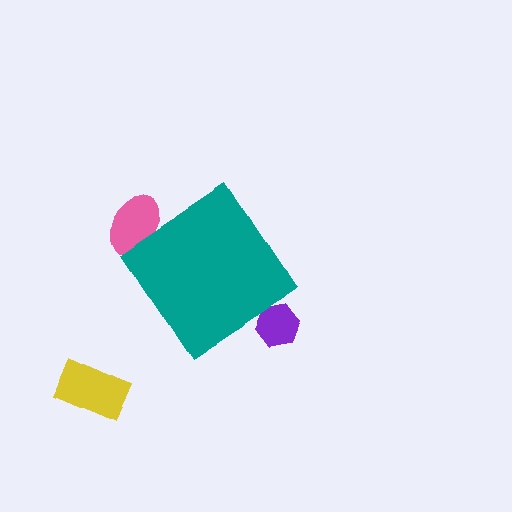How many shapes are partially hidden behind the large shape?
2 shapes are partially hidden.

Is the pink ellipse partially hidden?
Yes, the pink ellipse is partially hidden behind the teal diamond.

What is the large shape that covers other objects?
A teal diamond.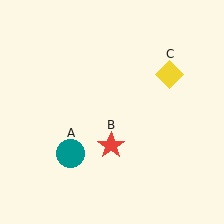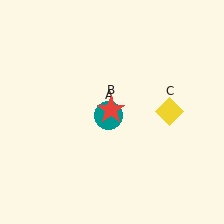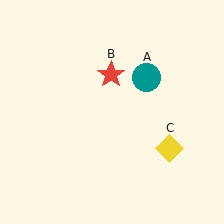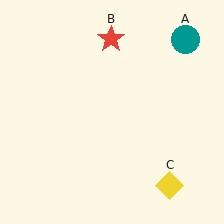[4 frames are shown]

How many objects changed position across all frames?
3 objects changed position: teal circle (object A), red star (object B), yellow diamond (object C).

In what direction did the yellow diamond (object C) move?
The yellow diamond (object C) moved down.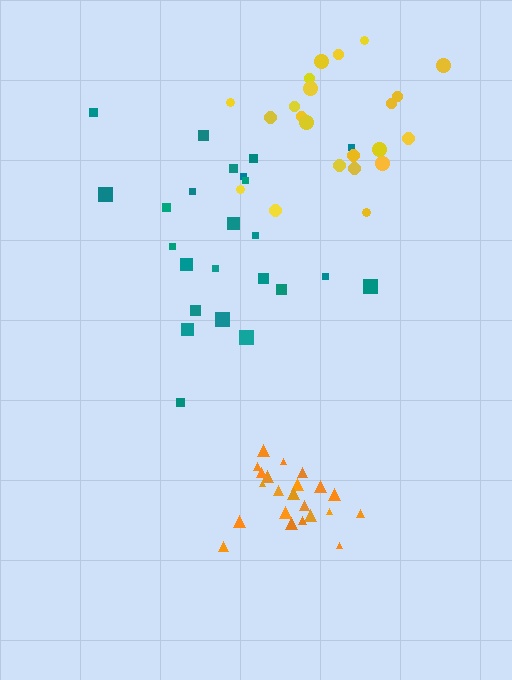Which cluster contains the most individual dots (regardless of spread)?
Teal (24).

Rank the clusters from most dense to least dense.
orange, yellow, teal.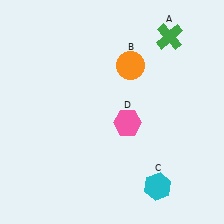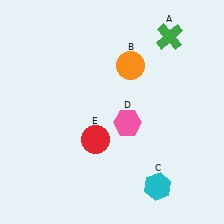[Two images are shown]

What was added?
A red circle (E) was added in Image 2.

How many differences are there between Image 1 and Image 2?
There is 1 difference between the two images.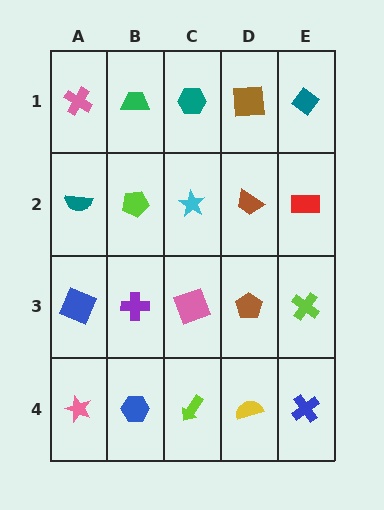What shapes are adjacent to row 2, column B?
A green trapezoid (row 1, column B), a purple cross (row 3, column B), a teal semicircle (row 2, column A), a cyan star (row 2, column C).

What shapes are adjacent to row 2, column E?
A teal diamond (row 1, column E), a lime cross (row 3, column E), a brown trapezoid (row 2, column D).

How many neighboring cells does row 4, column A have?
2.